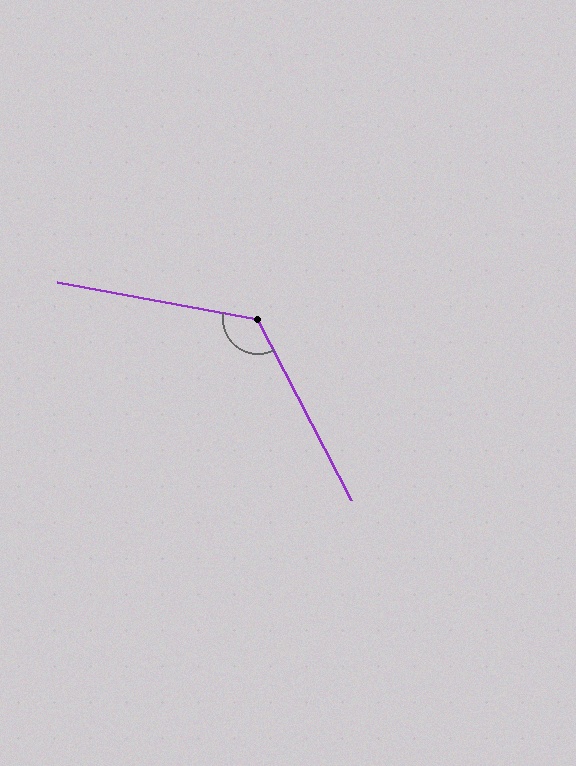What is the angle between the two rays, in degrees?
Approximately 128 degrees.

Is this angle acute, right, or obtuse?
It is obtuse.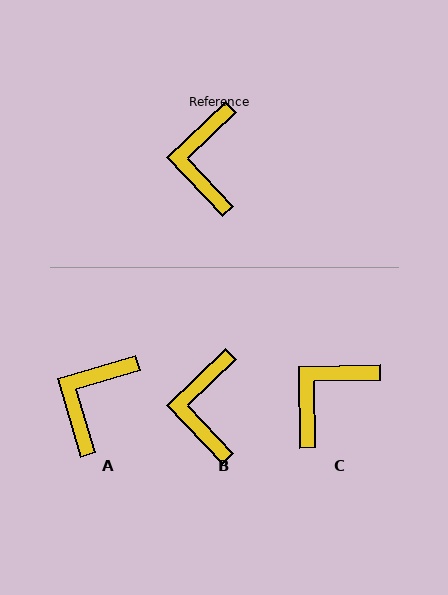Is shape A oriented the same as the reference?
No, it is off by about 27 degrees.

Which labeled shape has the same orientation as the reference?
B.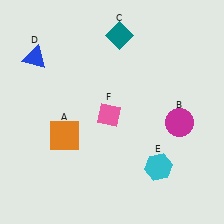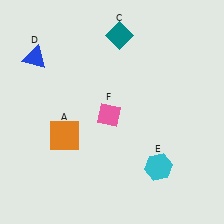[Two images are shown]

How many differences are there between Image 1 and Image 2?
There is 1 difference between the two images.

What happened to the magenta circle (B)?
The magenta circle (B) was removed in Image 2. It was in the bottom-right area of Image 1.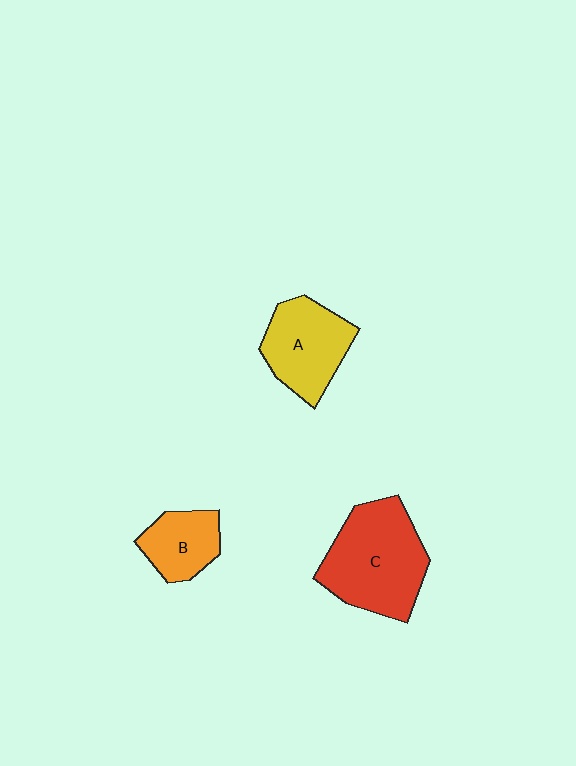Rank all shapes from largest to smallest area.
From largest to smallest: C (red), A (yellow), B (orange).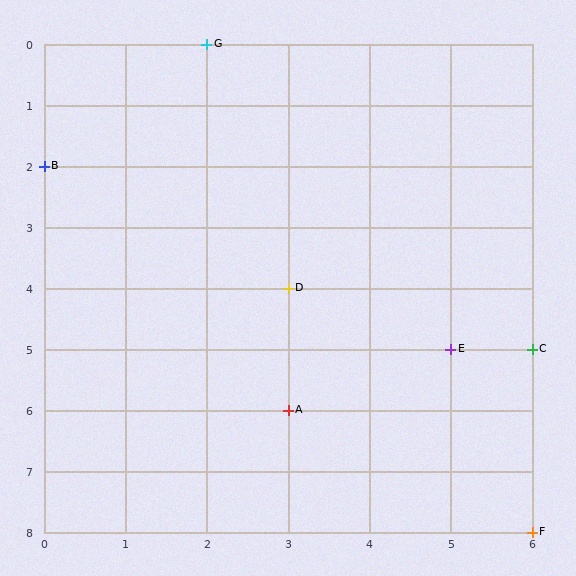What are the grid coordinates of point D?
Point D is at grid coordinates (3, 4).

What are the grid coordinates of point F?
Point F is at grid coordinates (6, 8).